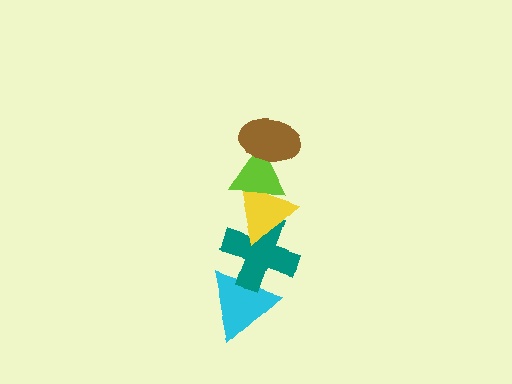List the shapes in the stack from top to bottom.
From top to bottom: the brown ellipse, the lime triangle, the yellow triangle, the teal cross, the cyan triangle.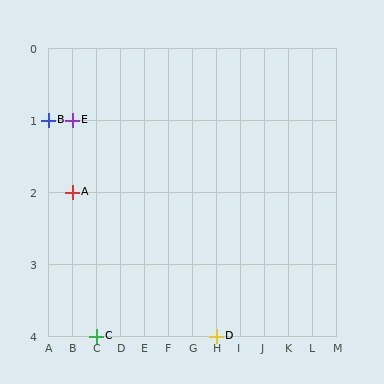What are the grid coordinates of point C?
Point C is at grid coordinates (C, 4).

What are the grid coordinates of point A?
Point A is at grid coordinates (B, 2).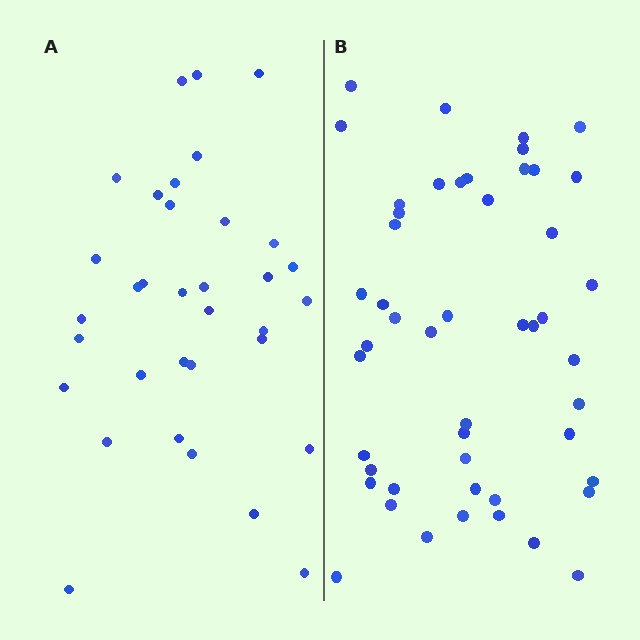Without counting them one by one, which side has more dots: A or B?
Region B (the right region) has more dots.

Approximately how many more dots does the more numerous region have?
Region B has approximately 15 more dots than region A.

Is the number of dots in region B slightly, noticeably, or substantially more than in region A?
Region B has noticeably more, but not dramatically so. The ratio is roughly 1.4 to 1.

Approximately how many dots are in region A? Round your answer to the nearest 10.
About 30 dots. (The exact count is 34, which rounds to 30.)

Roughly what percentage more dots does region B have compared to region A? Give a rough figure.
About 45% more.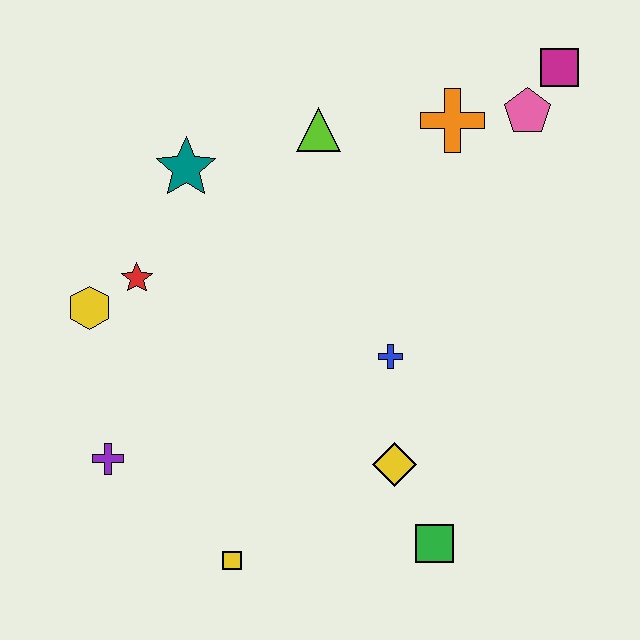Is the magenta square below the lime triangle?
No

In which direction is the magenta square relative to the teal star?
The magenta square is to the right of the teal star.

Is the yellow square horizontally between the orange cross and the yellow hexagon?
Yes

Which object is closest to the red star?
The yellow hexagon is closest to the red star.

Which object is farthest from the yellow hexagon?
The magenta square is farthest from the yellow hexagon.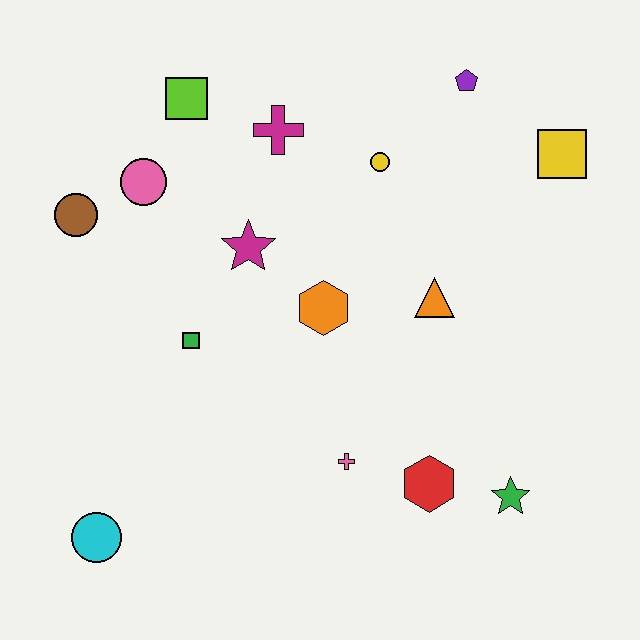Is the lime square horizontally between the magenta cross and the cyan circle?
Yes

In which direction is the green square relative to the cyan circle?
The green square is above the cyan circle.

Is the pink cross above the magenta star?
No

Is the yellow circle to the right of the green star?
No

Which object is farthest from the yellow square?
The cyan circle is farthest from the yellow square.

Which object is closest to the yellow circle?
The magenta cross is closest to the yellow circle.